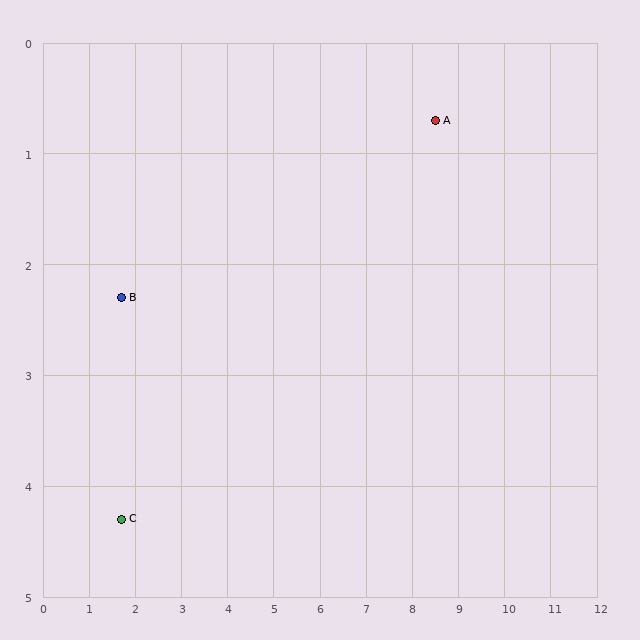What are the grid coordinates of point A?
Point A is at approximately (8.5, 0.7).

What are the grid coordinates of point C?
Point C is at approximately (1.7, 4.3).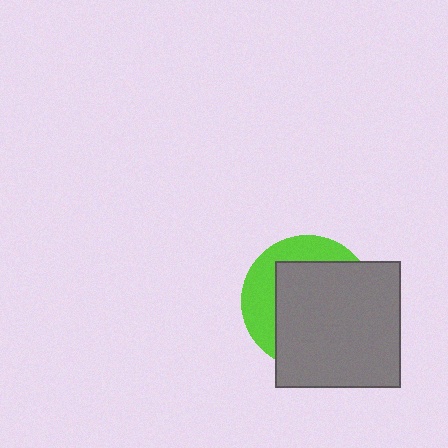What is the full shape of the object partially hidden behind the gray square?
The partially hidden object is a lime circle.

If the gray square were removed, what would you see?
You would see the complete lime circle.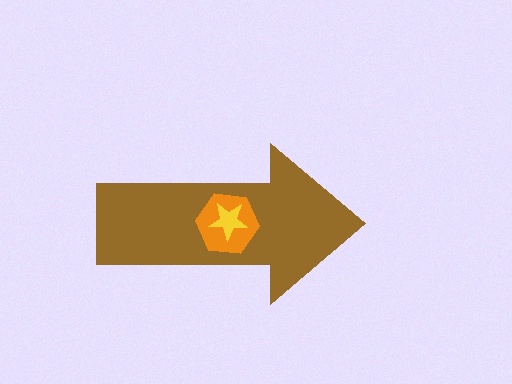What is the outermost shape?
The brown arrow.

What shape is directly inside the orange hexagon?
The yellow star.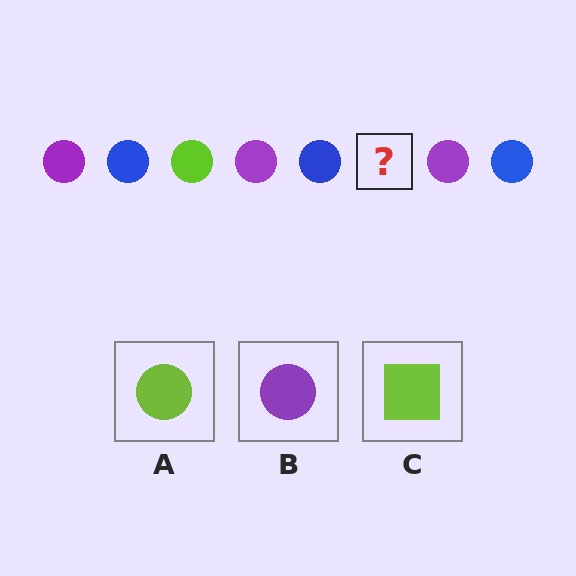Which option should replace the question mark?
Option A.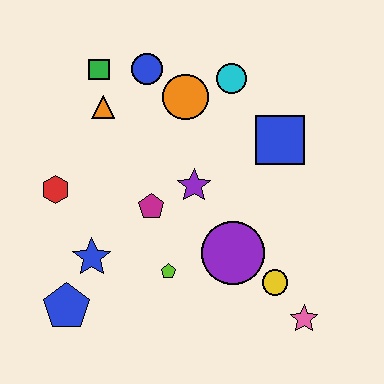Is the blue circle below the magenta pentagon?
No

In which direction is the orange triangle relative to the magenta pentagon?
The orange triangle is above the magenta pentagon.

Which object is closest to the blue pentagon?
The blue star is closest to the blue pentagon.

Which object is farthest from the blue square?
The blue pentagon is farthest from the blue square.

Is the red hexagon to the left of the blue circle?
Yes